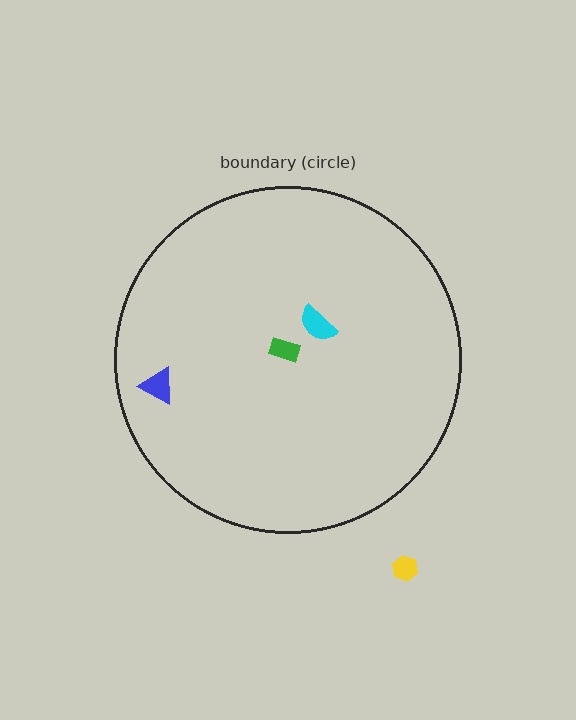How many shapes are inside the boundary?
3 inside, 1 outside.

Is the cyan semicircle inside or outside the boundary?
Inside.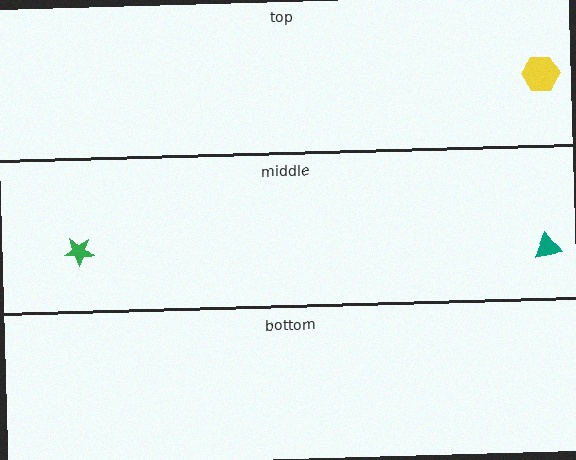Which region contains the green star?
The middle region.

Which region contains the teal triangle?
The middle region.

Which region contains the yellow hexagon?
The top region.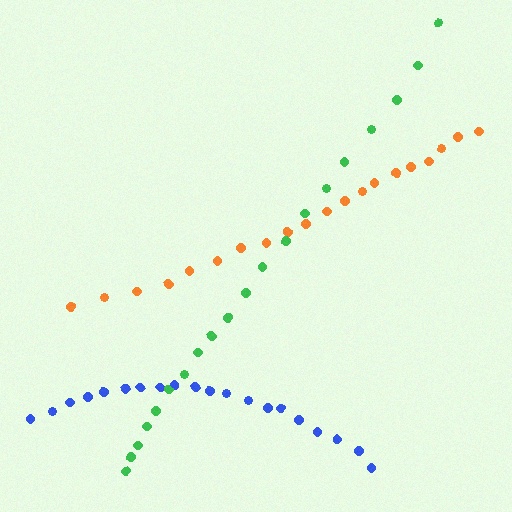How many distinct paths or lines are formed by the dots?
There are 3 distinct paths.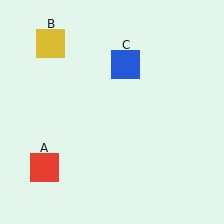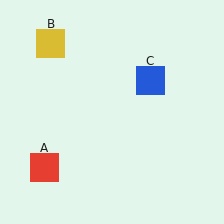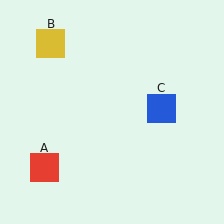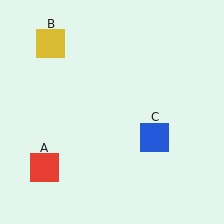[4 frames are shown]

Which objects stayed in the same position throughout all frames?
Red square (object A) and yellow square (object B) remained stationary.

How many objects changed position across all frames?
1 object changed position: blue square (object C).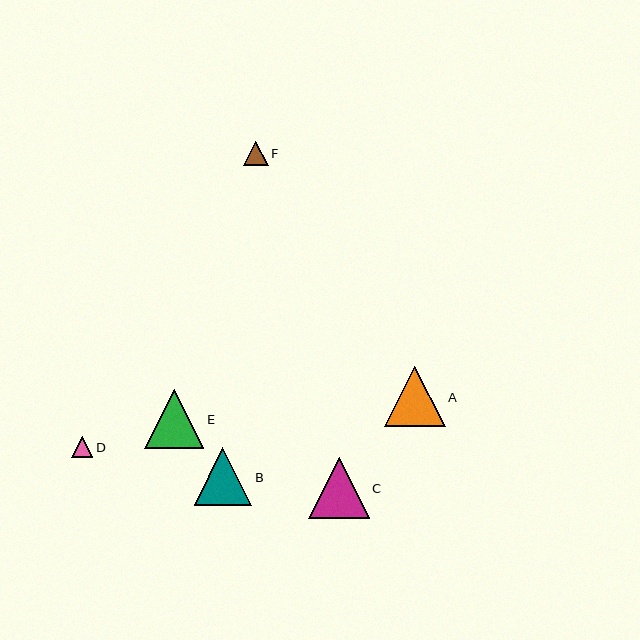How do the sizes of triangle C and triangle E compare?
Triangle C and triangle E are approximately the same size.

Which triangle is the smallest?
Triangle D is the smallest with a size of approximately 21 pixels.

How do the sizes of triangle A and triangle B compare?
Triangle A and triangle B are approximately the same size.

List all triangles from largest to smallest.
From largest to smallest: C, A, E, B, F, D.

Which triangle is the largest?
Triangle C is the largest with a size of approximately 61 pixels.